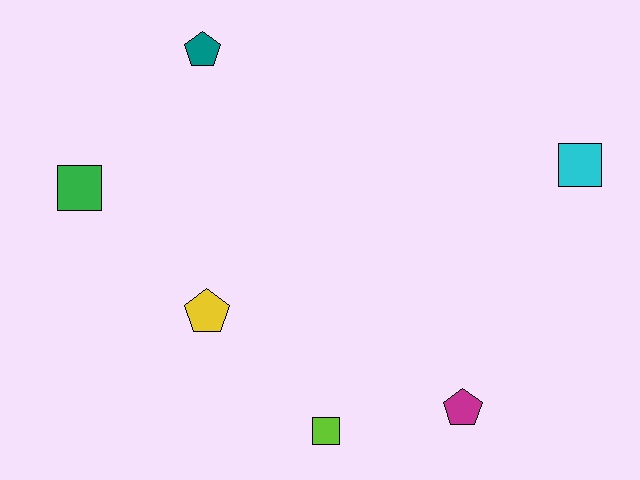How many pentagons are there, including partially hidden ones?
There are 3 pentagons.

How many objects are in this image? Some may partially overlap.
There are 6 objects.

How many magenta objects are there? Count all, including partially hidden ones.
There is 1 magenta object.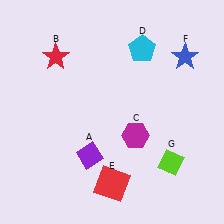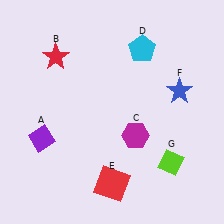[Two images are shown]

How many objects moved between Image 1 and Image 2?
2 objects moved between the two images.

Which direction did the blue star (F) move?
The blue star (F) moved down.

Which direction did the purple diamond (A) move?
The purple diamond (A) moved left.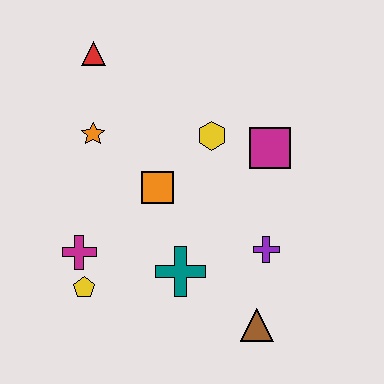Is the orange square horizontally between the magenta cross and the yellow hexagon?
Yes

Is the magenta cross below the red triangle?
Yes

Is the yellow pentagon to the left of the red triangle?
Yes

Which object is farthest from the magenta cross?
The magenta square is farthest from the magenta cross.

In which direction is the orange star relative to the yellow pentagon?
The orange star is above the yellow pentagon.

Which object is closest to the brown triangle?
The purple cross is closest to the brown triangle.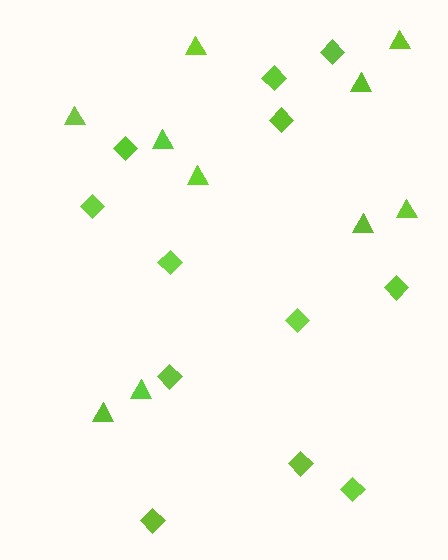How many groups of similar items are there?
There are 2 groups: one group of diamonds (12) and one group of triangles (10).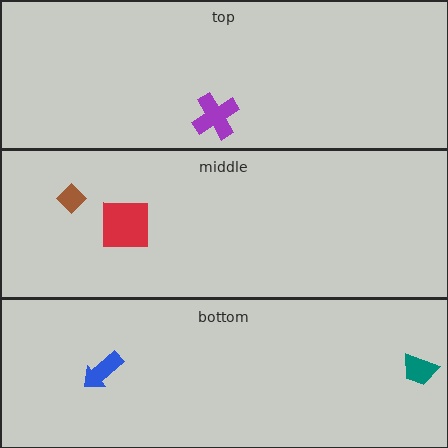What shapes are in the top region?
The purple cross.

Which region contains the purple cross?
The top region.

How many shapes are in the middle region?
2.